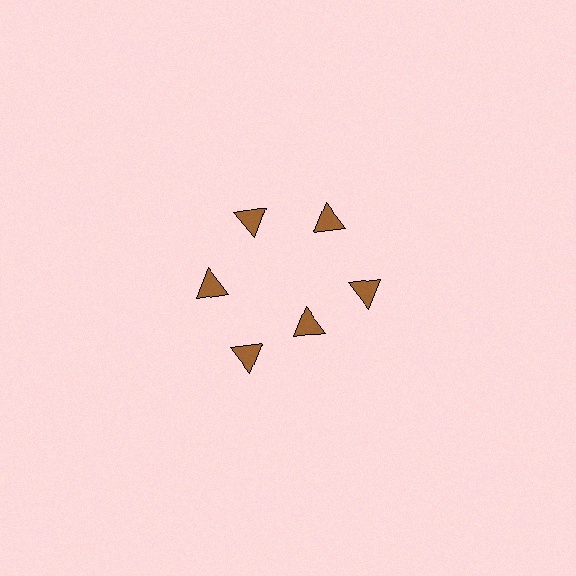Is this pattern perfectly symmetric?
No. The 6 brown triangles are arranged in a ring, but one element near the 5 o'clock position is pulled inward toward the center, breaking the 6-fold rotational symmetry.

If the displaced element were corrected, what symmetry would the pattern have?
It would have 6-fold rotational symmetry — the pattern would map onto itself every 60 degrees.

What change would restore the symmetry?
The symmetry would be restored by moving it outward, back onto the ring so that all 6 triangles sit at equal angles and equal distance from the center.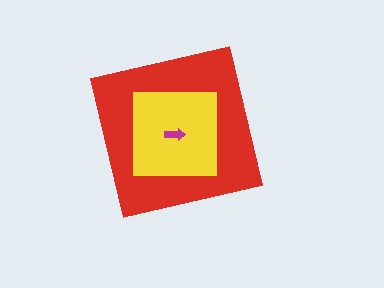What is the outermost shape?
The red square.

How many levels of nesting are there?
3.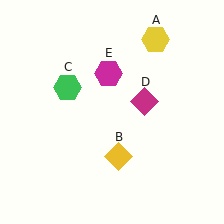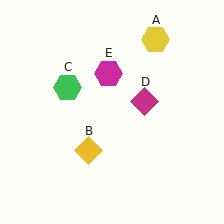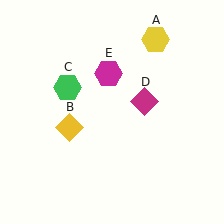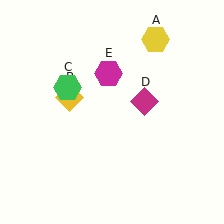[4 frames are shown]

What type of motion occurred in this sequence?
The yellow diamond (object B) rotated clockwise around the center of the scene.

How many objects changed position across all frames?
1 object changed position: yellow diamond (object B).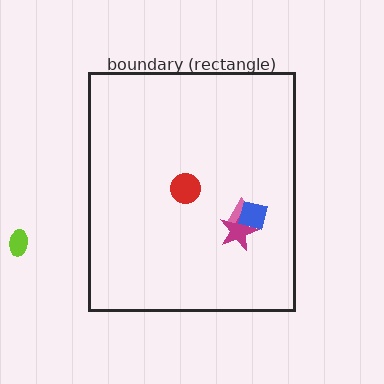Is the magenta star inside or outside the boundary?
Inside.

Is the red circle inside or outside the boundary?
Inside.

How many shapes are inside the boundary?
4 inside, 1 outside.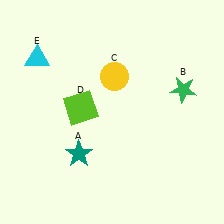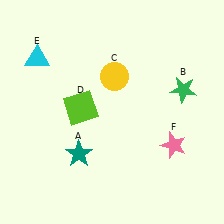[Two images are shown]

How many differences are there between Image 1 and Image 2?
There is 1 difference between the two images.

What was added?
A pink star (F) was added in Image 2.